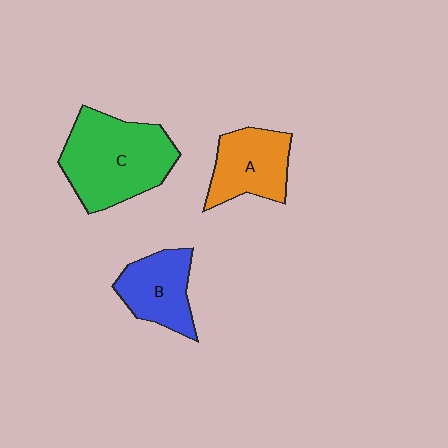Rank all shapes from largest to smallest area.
From largest to smallest: C (green), A (orange), B (blue).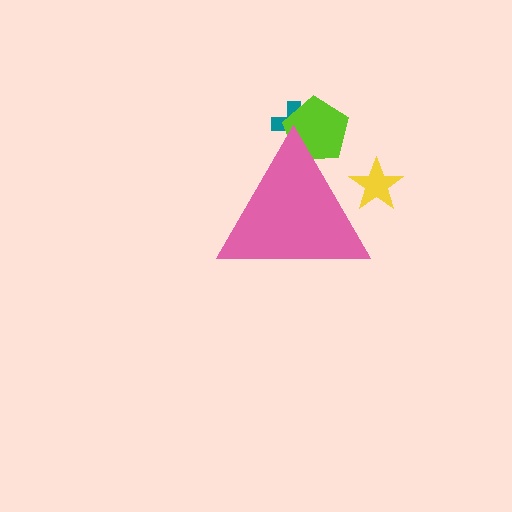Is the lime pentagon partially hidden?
Yes, the lime pentagon is partially hidden behind the pink triangle.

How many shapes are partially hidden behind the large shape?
3 shapes are partially hidden.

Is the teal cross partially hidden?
Yes, the teal cross is partially hidden behind the pink triangle.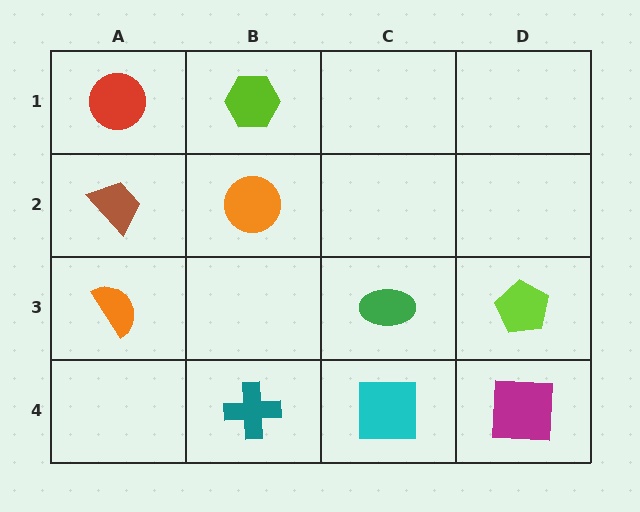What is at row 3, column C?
A green ellipse.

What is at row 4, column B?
A teal cross.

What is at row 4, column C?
A cyan square.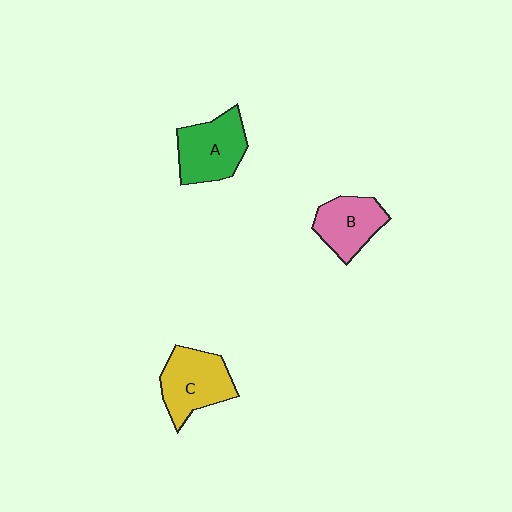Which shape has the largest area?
Shape C (yellow).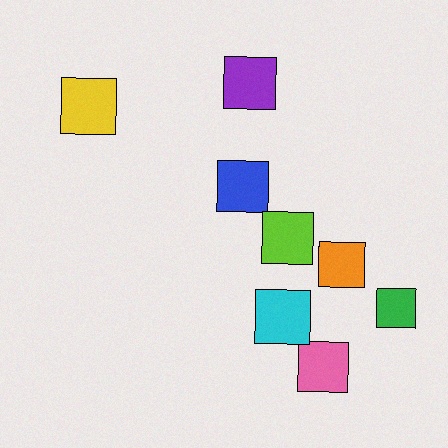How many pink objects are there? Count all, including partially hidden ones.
There is 1 pink object.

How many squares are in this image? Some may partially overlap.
There are 8 squares.